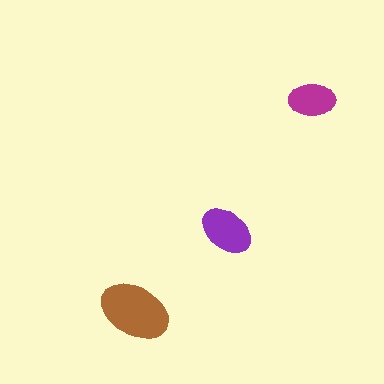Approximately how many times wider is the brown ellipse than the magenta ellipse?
About 1.5 times wider.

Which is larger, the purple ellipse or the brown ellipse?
The brown one.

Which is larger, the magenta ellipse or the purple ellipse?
The purple one.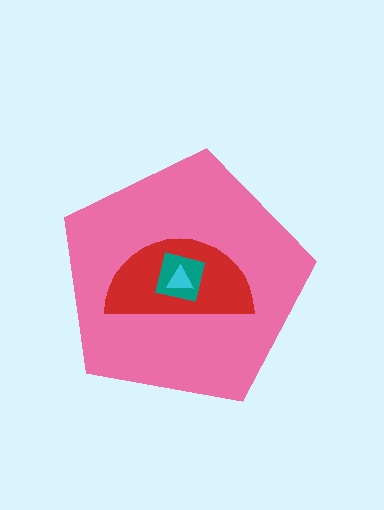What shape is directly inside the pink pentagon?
The red semicircle.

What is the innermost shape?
The cyan triangle.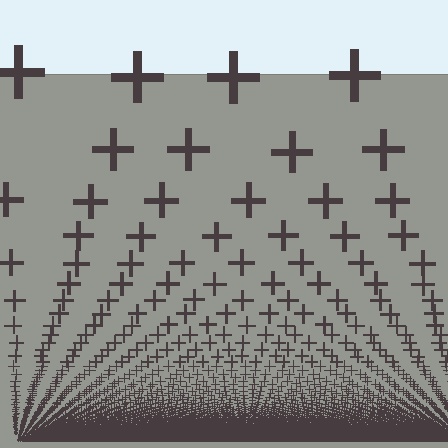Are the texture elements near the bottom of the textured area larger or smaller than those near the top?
Smaller. The gradient is inverted — elements near the bottom are smaller and denser.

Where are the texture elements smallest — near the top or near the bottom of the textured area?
Near the bottom.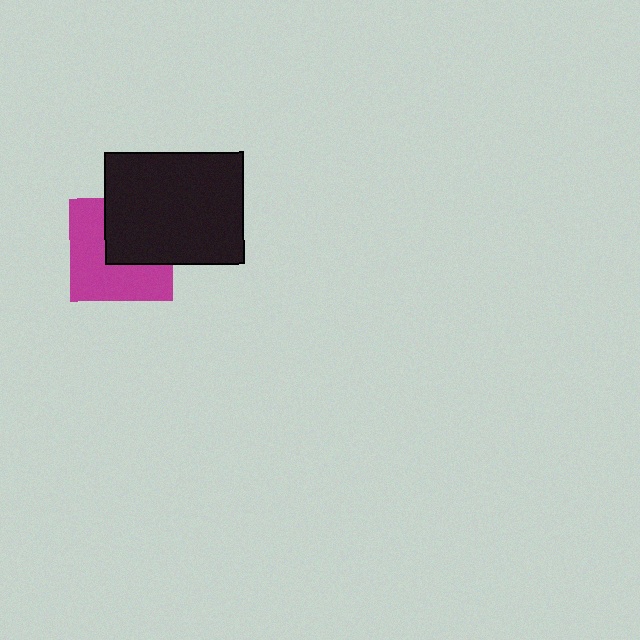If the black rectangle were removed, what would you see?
You would see the complete magenta square.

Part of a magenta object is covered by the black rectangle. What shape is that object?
It is a square.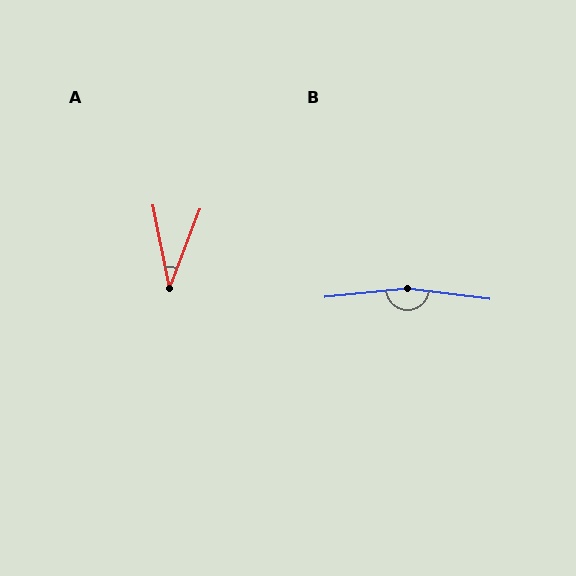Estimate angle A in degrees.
Approximately 32 degrees.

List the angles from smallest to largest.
A (32°), B (167°).